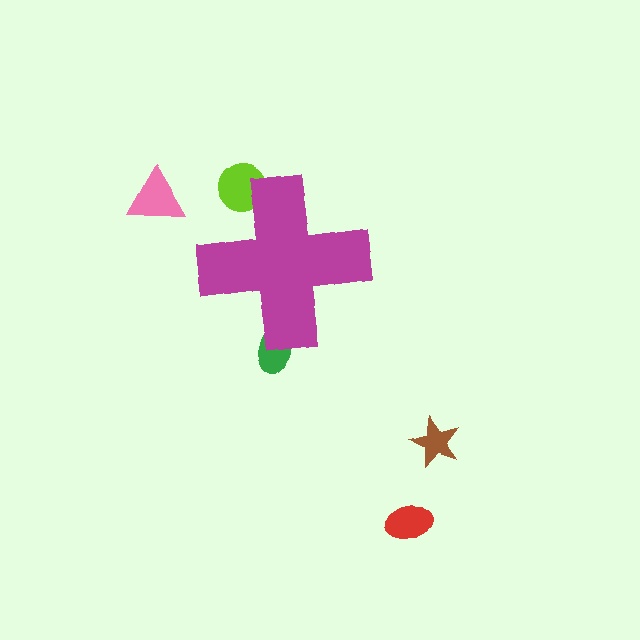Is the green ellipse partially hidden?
Yes, the green ellipse is partially hidden behind the magenta cross.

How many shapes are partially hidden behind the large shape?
2 shapes are partially hidden.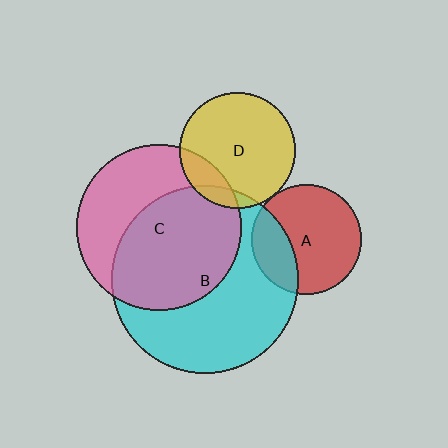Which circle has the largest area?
Circle B (cyan).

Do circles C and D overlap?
Yes.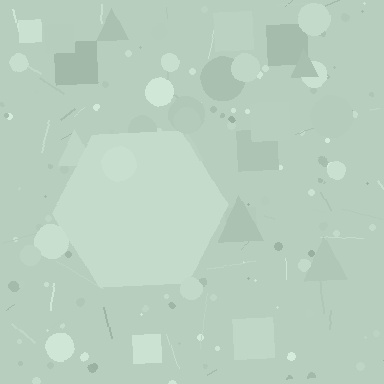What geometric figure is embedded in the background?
A hexagon is embedded in the background.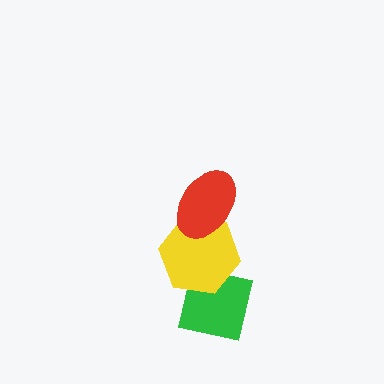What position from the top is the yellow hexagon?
The yellow hexagon is 2nd from the top.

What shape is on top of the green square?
The yellow hexagon is on top of the green square.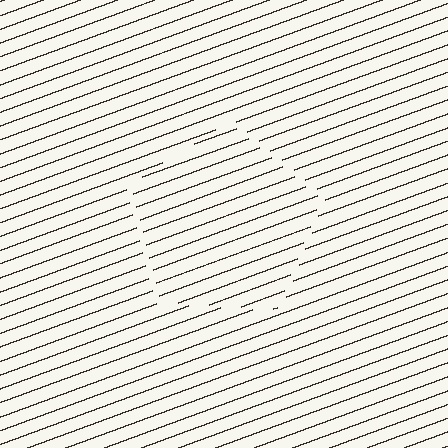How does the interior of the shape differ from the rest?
The interior of the shape contains the same grating, shifted by half a period — the contour is defined by the phase discontinuity where line-ends from the inner and outer gratings abut.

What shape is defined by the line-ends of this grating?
An illusory pentagon. The interior of the shape contains the same grating, shifted by half a period — the contour is defined by the phase discontinuity where line-ends from the inner and outer gratings abut.